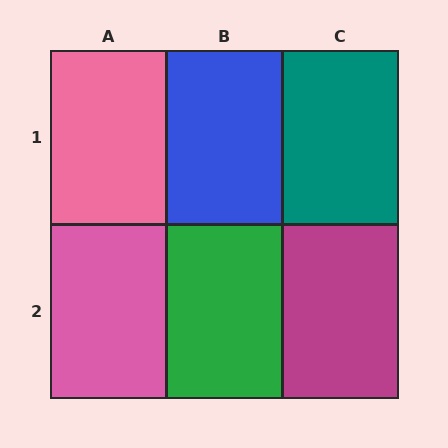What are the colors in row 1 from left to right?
Pink, blue, teal.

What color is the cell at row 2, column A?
Pink.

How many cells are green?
1 cell is green.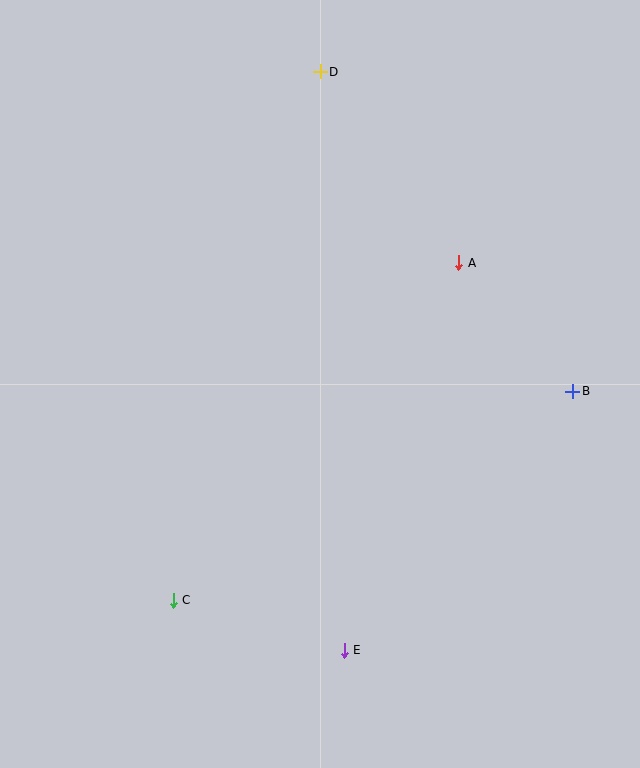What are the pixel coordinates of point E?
Point E is at (344, 650).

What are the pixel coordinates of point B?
Point B is at (572, 391).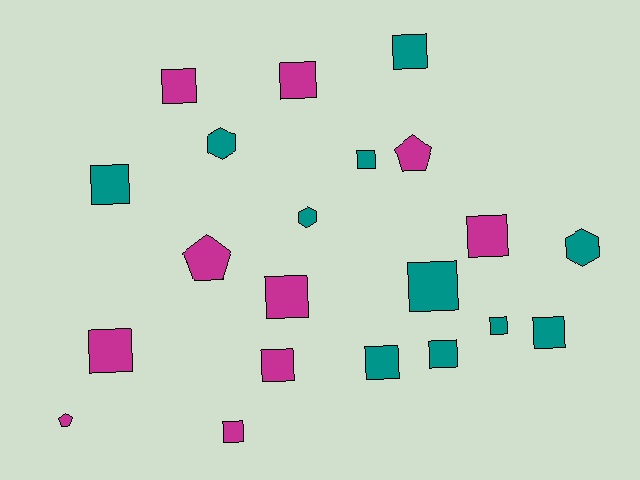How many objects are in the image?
There are 21 objects.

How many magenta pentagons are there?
There are 3 magenta pentagons.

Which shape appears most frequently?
Square, with 15 objects.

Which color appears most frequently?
Teal, with 11 objects.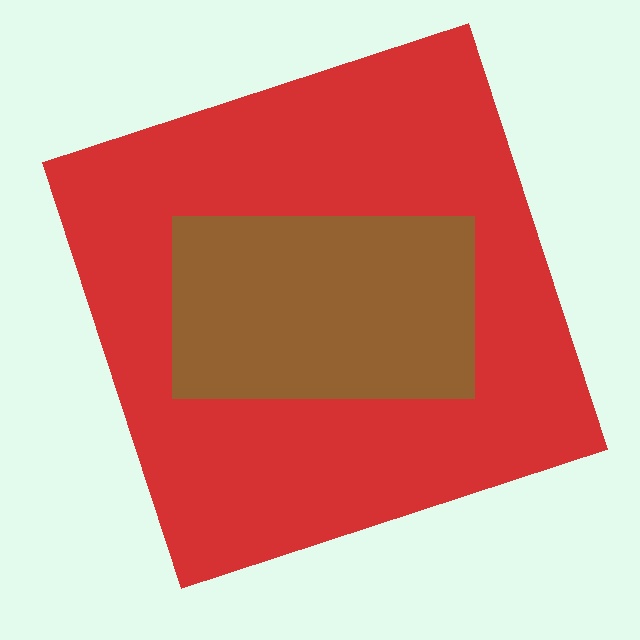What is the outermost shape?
The red square.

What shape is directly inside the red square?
The brown rectangle.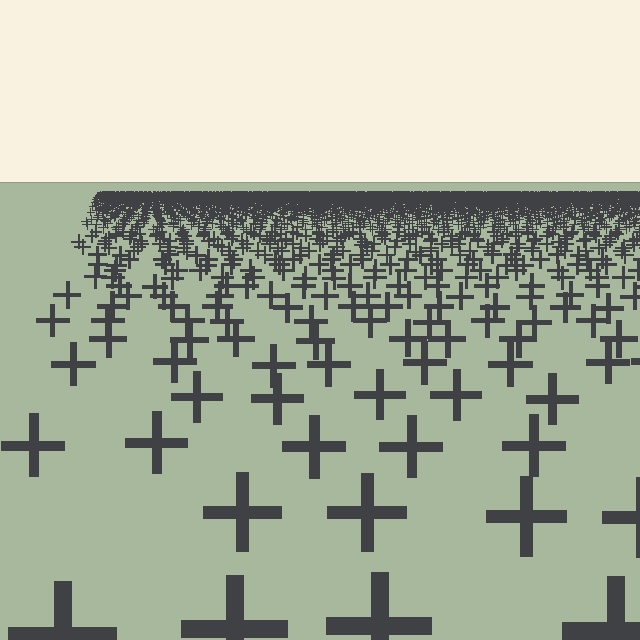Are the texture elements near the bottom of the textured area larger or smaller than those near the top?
Larger. Near the bottom, elements are closer to the viewer and appear at a bigger on-screen size.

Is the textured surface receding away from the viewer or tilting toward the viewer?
The surface is receding away from the viewer. Texture elements get smaller and denser toward the top.